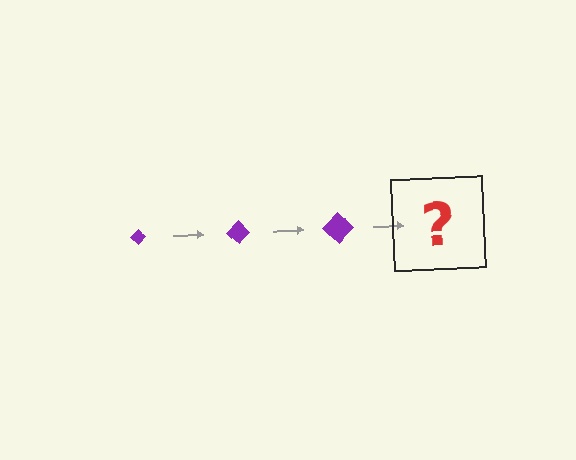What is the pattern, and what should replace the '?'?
The pattern is that the diamond gets progressively larger each step. The '?' should be a purple diamond, larger than the previous one.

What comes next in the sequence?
The next element should be a purple diamond, larger than the previous one.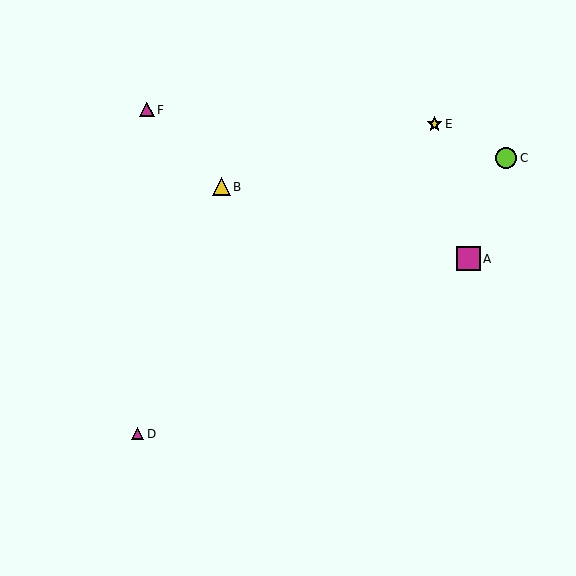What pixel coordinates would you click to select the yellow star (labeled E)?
Click at (434, 124) to select the yellow star E.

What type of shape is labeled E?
Shape E is a yellow star.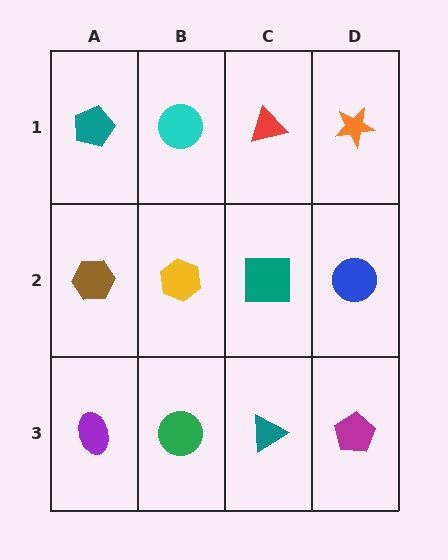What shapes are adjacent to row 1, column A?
A brown hexagon (row 2, column A), a cyan circle (row 1, column B).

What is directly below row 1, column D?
A blue circle.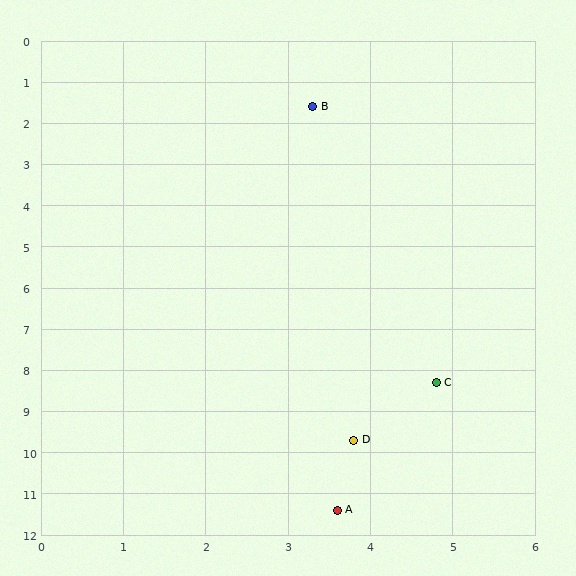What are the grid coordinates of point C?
Point C is at approximately (4.8, 8.3).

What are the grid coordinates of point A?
Point A is at approximately (3.6, 11.4).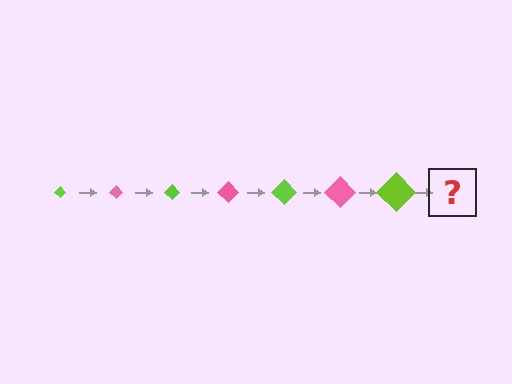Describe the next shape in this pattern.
It should be a pink diamond, larger than the previous one.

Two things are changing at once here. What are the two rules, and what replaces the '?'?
The two rules are that the diamond grows larger each step and the color cycles through lime and pink. The '?' should be a pink diamond, larger than the previous one.